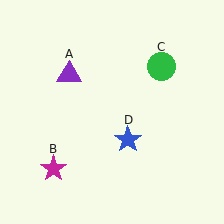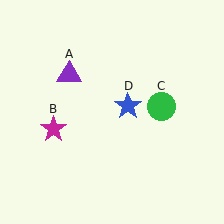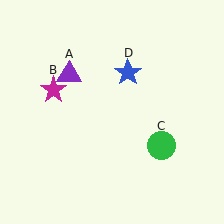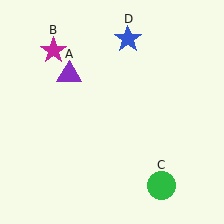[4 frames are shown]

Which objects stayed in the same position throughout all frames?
Purple triangle (object A) remained stationary.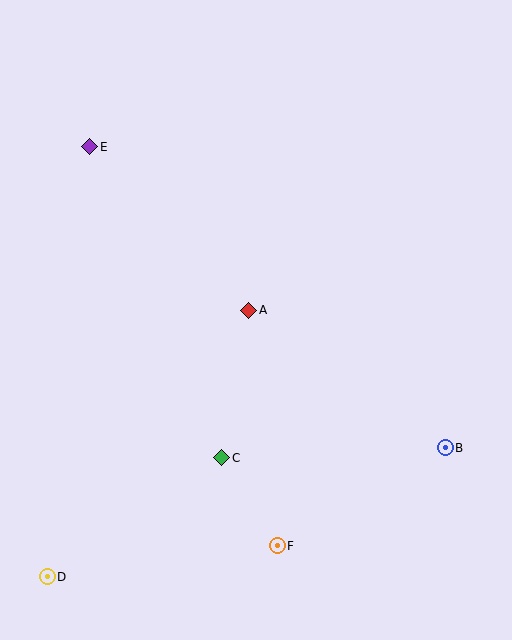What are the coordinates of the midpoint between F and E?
The midpoint between F and E is at (183, 346).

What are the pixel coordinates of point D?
Point D is at (47, 577).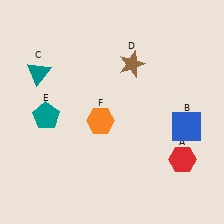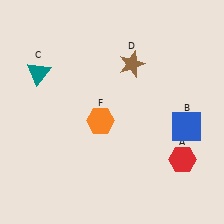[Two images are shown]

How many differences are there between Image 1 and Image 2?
There is 1 difference between the two images.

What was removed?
The teal pentagon (E) was removed in Image 2.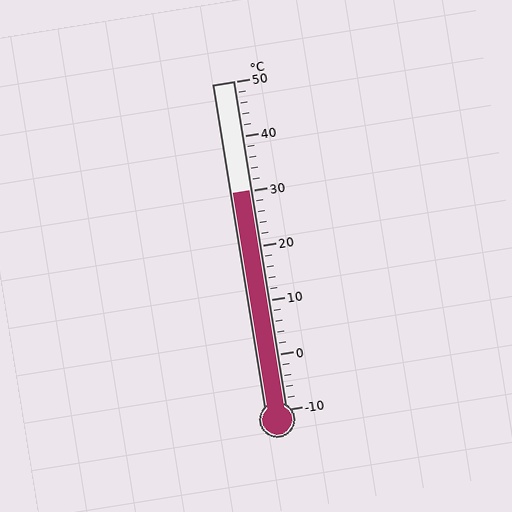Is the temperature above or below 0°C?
The temperature is above 0°C.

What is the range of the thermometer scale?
The thermometer scale ranges from -10°C to 50°C.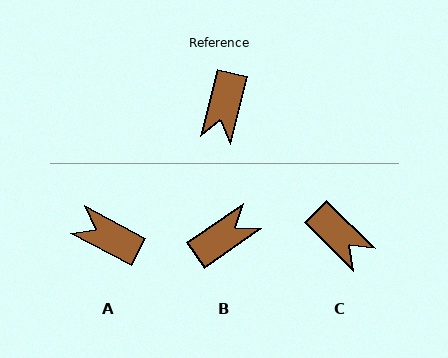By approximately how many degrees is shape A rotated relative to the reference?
Approximately 104 degrees clockwise.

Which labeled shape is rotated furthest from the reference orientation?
B, about 139 degrees away.